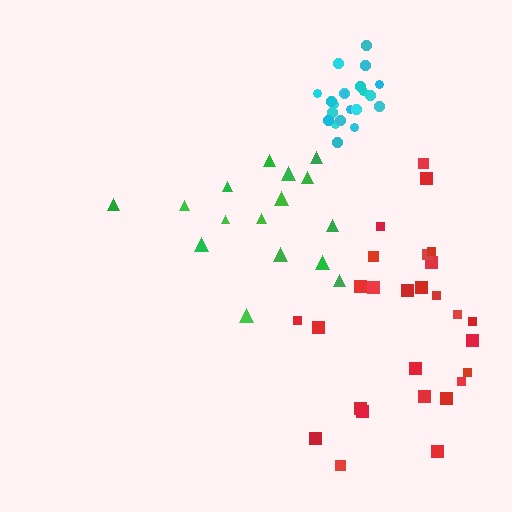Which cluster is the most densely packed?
Cyan.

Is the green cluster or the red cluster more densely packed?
Red.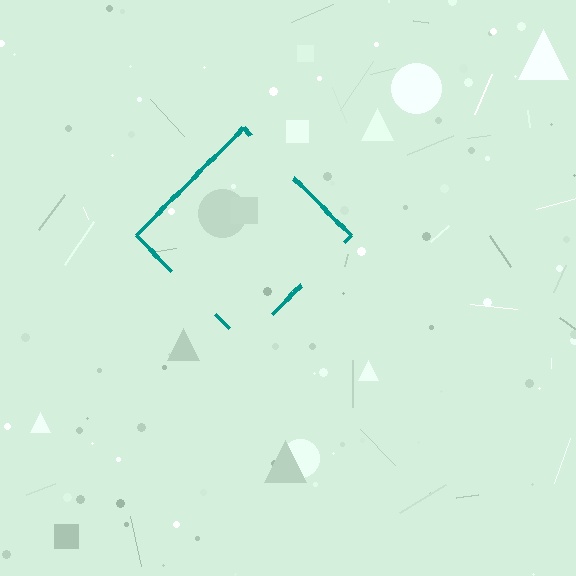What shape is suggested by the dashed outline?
The dashed outline suggests a diamond.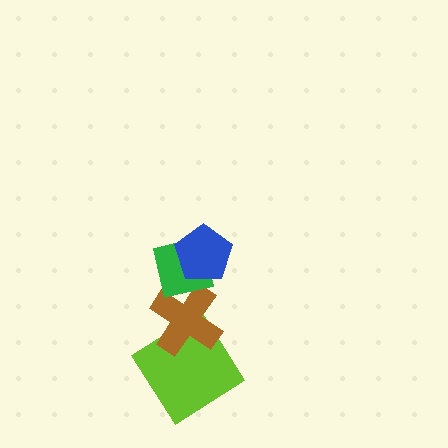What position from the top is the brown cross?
The brown cross is 3rd from the top.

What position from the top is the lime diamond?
The lime diamond is 4th from the top.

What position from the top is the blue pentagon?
The blue pentagon is 1st from the top.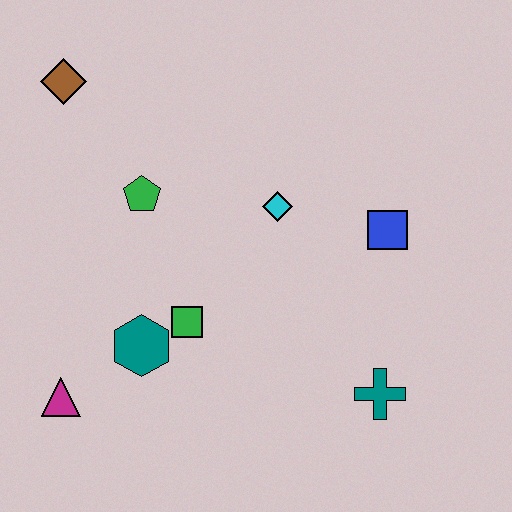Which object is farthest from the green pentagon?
The teal cross is farthest from the green pentagon.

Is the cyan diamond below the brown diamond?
Yes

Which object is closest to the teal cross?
The blue square is closest to the teal cross.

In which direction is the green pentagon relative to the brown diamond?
The green pentagon is below the brown diamond.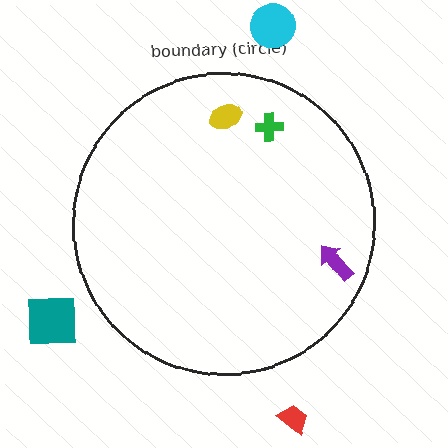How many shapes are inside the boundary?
3 inside, 3 outside.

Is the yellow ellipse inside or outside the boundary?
Inside.